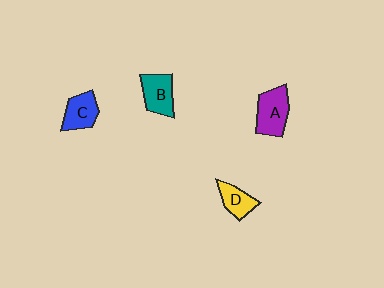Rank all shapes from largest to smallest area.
From largest to smallest: A (purple), B (teal), C (blue), D (yellow).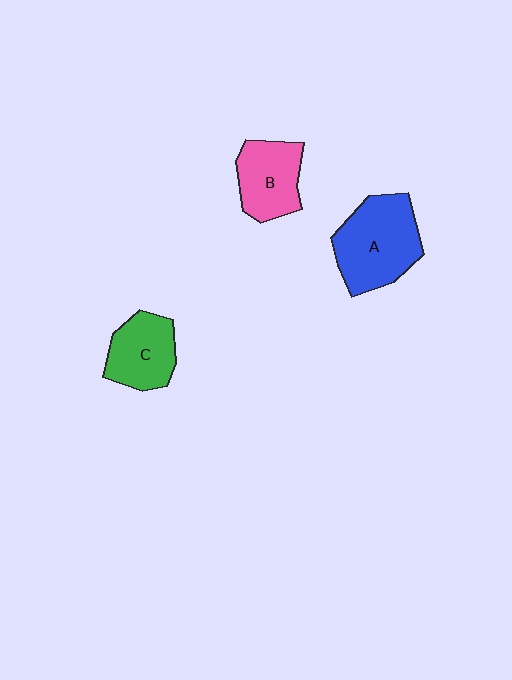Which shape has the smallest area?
Shape C (green).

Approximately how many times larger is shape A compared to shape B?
Approximately 1.4 times.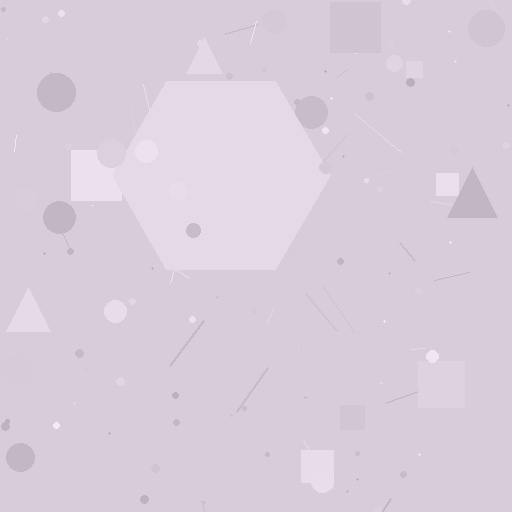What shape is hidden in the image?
A hexagon is hidden in the image.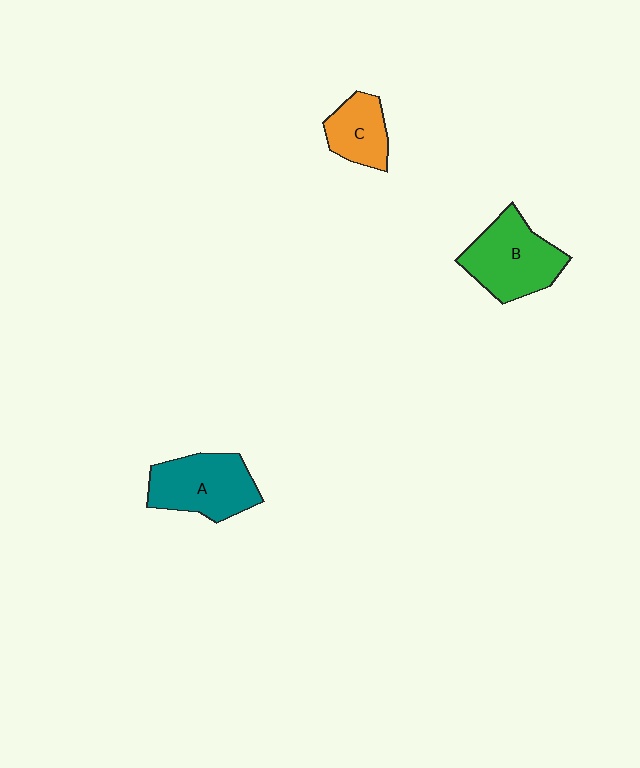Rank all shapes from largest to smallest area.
From largest to smallest: B (green), A (teal), C (orange).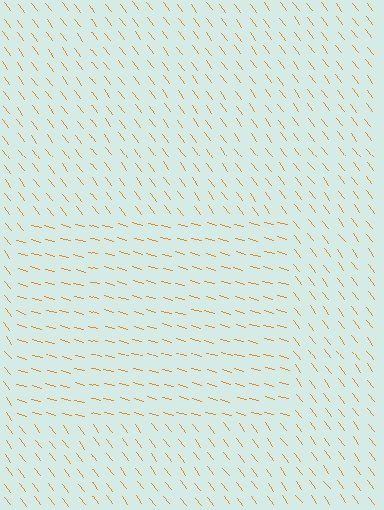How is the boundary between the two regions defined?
The boundary is defined purely by a change in line orientation (approximately 37 degrees difference). All lines are the same color and thickness.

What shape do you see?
I see a rectangle.